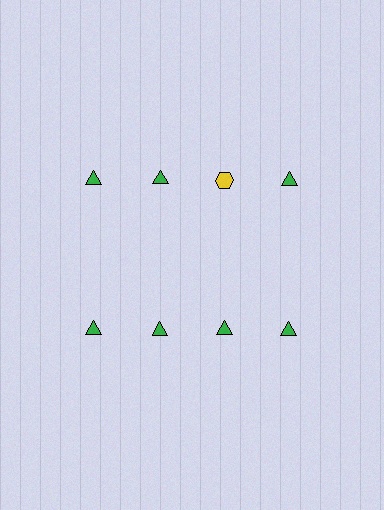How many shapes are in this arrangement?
There are 8 shapes arranged in a grid pattern.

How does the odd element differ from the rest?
It differs in both color (yellow instead of green) and shape (hexagon instead of triangle).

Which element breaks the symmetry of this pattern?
The yellow hexagon in the top row, center column breaks the symmetry. All other shapes are green triangles.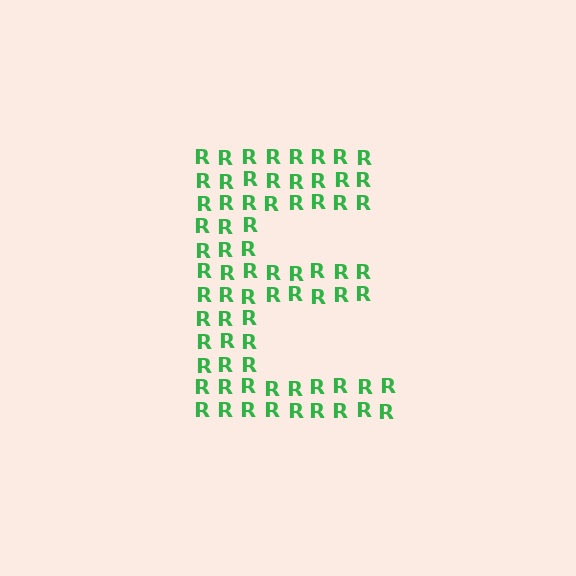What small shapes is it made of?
It is made of small letter R's.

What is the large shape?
The large shape is the letter E.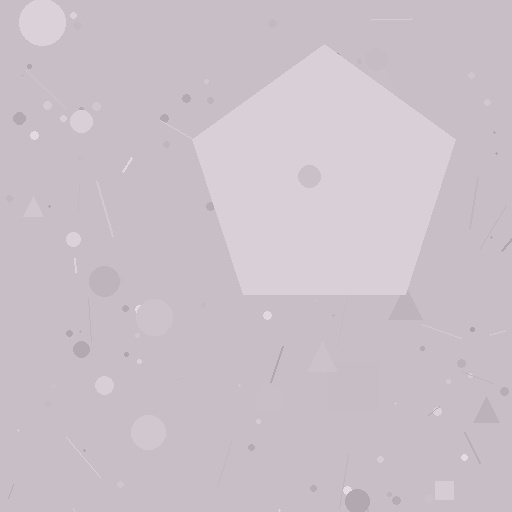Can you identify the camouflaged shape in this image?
The camouflaged shape is a pentagon.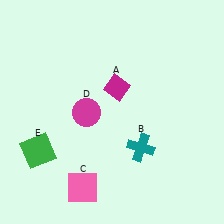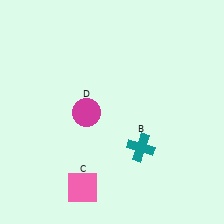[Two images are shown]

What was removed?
The magenta diamond (A), the green square (E) were removed in Image 2.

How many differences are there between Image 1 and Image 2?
There are 2 differences between the two images.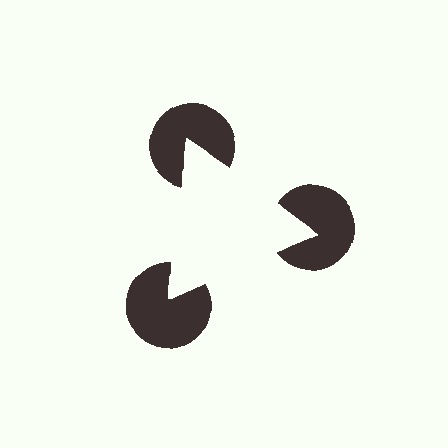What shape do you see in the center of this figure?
An illusory triangle — its edges are inferred from the aligned wedge cuts in the pac-man discs, not physically drawn.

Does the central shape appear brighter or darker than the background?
It typically appears slightly brighter than the background, even though no actual brightness change is drawn.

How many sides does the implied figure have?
3 sides.